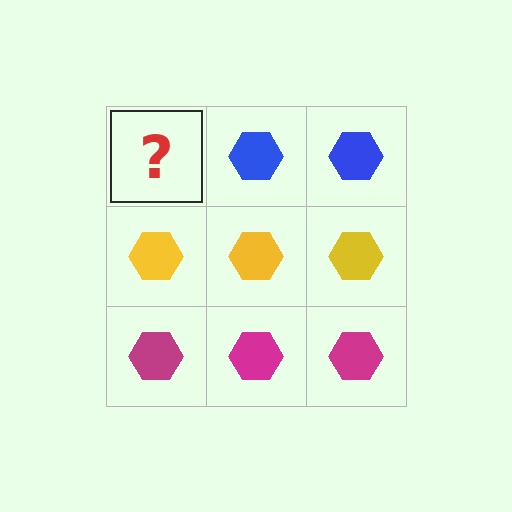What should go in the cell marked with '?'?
The missing cell should contain a blue hexagon.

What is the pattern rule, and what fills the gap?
The rule is that each row has a consistent color. The gap should be filled with a blue hexagon.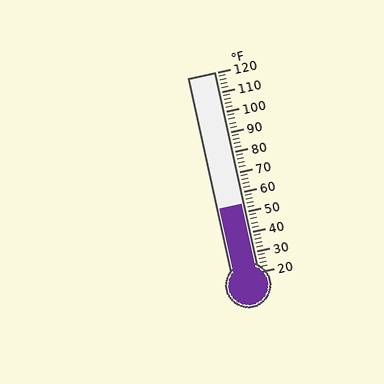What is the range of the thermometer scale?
The thermometer scale ranges from 20°F to 120°F.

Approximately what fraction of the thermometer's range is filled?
The thermometer is filled to approximately 35% of its range.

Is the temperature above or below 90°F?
The temperature is below 90°F.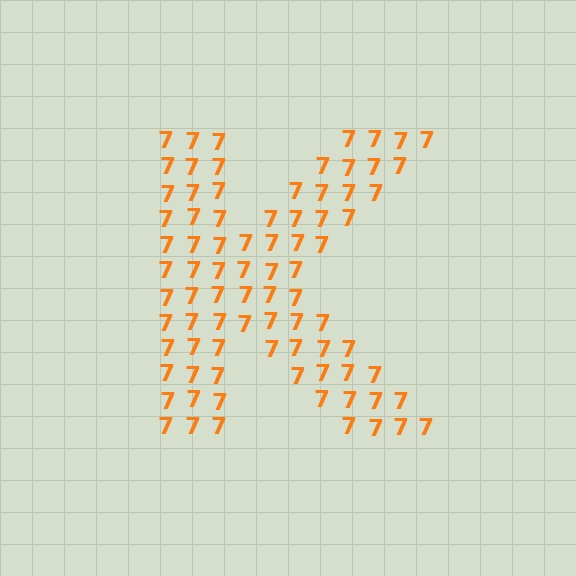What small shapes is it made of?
It is made of small digit 7's.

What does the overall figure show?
The overall figure shows the letter K.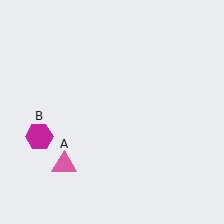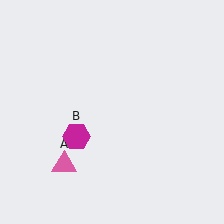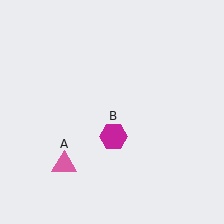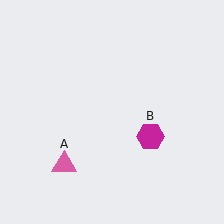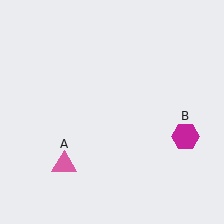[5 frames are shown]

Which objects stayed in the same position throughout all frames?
Pink triangle (object A) remained stationary.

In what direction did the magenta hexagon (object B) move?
The magenta hexagon (object B) moved right.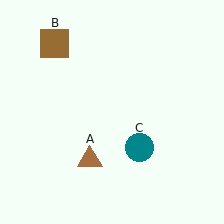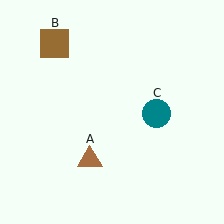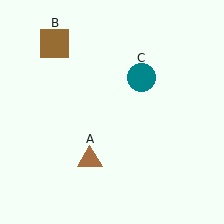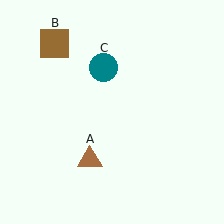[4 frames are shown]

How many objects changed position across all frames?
1 object changed position: teal circle (object C).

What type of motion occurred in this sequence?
The teal circle (object C) rotated counterclockwise around the center of the scene.